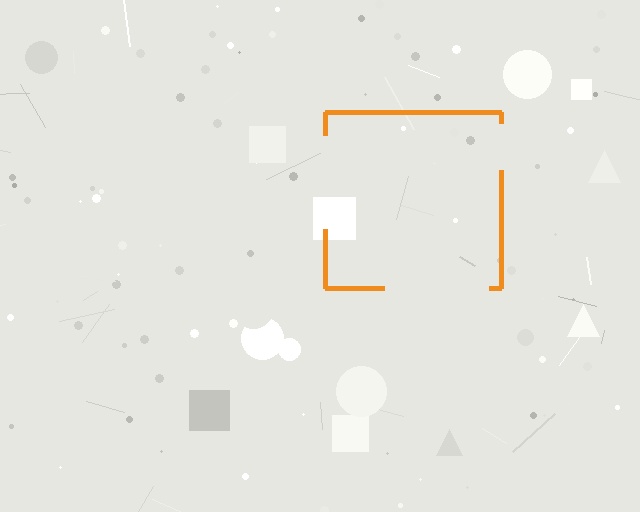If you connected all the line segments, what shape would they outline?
They would outline a square.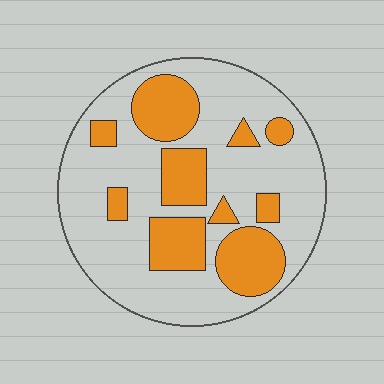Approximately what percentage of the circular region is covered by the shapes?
Approximately 30%.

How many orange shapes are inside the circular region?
10.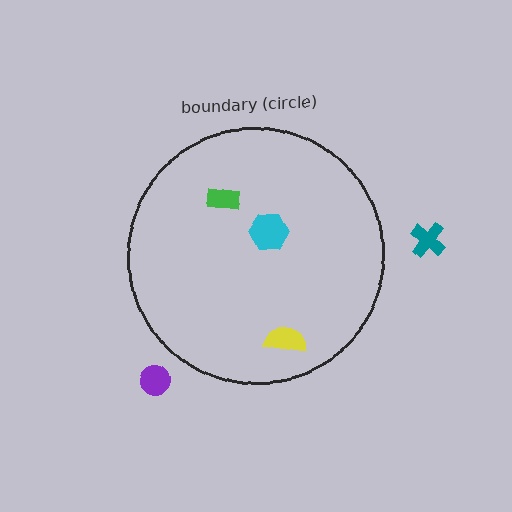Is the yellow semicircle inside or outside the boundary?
Inside.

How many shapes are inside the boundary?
3 inside, 2 outside.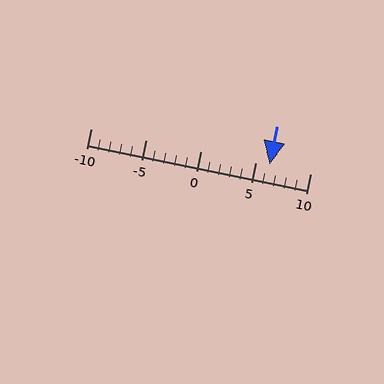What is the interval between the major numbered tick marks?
The major tick marks are spaced 5 units apart.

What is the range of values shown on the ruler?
The ruler shows values from -10 to 10.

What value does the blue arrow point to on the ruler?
The blue arrow points to approximately 6.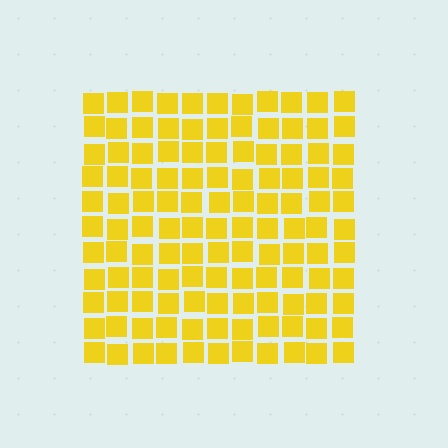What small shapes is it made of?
It is made of small squares.